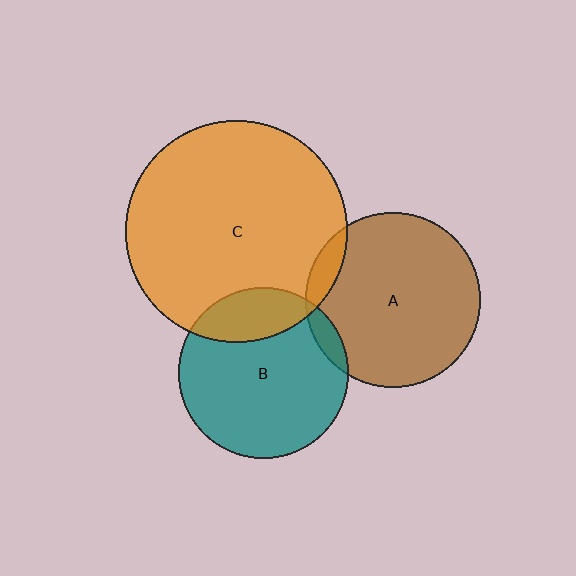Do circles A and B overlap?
Yes.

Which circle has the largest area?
Circle C (orange).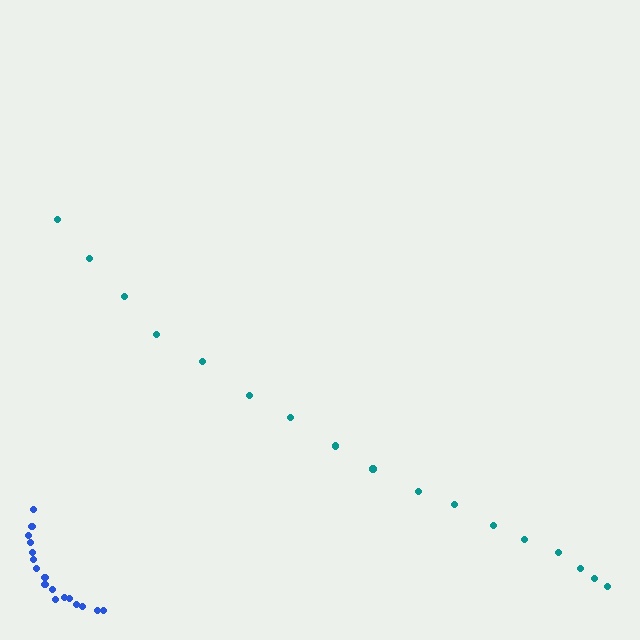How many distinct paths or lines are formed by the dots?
There are 2 distinct paths.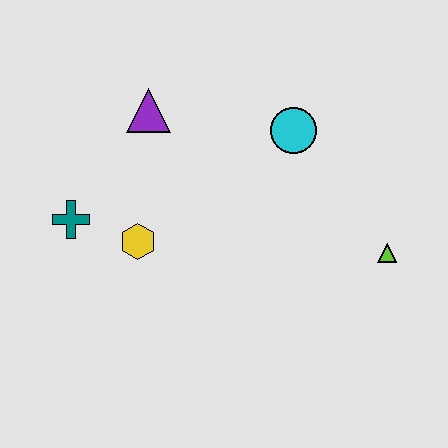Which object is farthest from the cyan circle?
The teal cross is farthest from the cyan circle.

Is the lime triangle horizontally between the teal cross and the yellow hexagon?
No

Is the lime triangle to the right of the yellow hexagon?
Yes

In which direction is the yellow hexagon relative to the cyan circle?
The yellow hexagon is to the left of the cyan circle.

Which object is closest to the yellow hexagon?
The teal cross is closest to the yellow hexagon.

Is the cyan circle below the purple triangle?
Yes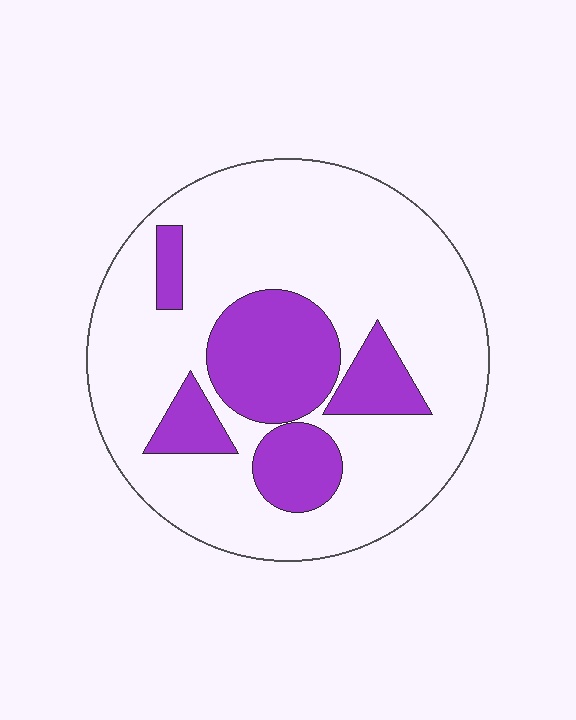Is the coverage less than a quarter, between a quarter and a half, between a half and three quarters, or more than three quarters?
Between a quarter and a half.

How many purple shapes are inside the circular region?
5.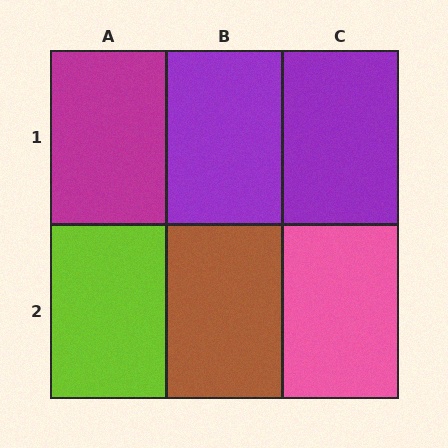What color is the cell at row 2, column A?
Lime.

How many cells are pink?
1 cell is pink.